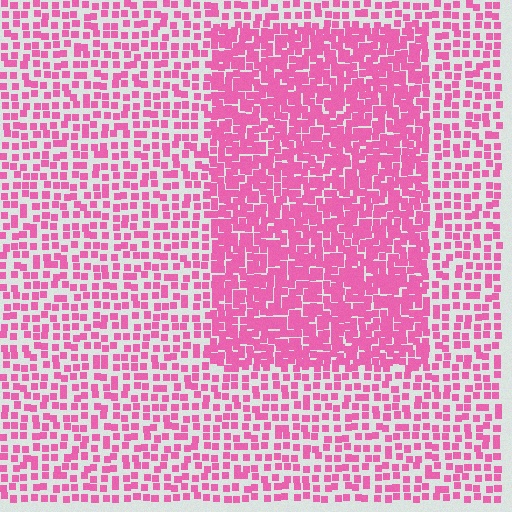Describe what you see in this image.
The image contains small pink elements arranged at two different densities. A rectangle-shaped region is visible where the elements are more densely packed than the surrounding area.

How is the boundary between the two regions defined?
The boundary is defined by a change in element density (approximately 2.0x ratio). All elements are the same color, size, and shape.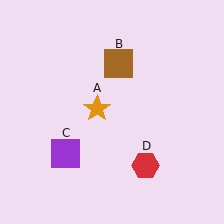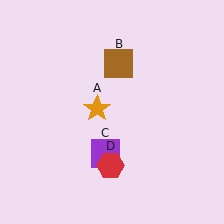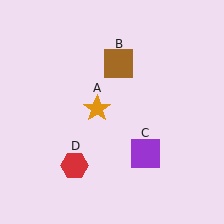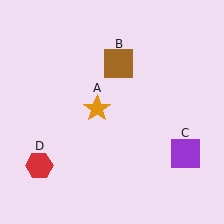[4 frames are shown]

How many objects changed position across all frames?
2 objects changed position: purple square (object C), red hexagon (object D).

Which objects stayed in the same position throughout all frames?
Orange star (object A) and brown square (object B) remained stationary.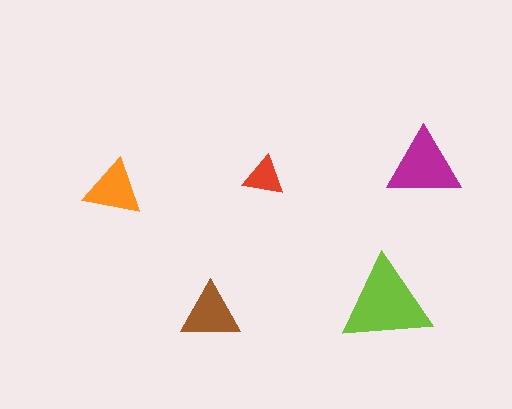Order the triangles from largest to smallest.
the lime one, the magenta one, the brown one, the orange one, the red one.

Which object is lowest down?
The brown triangle is bottommost.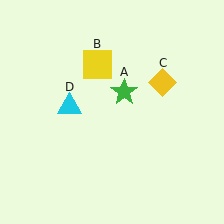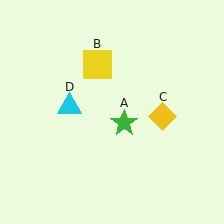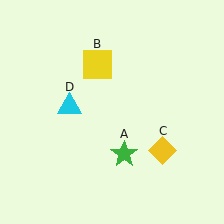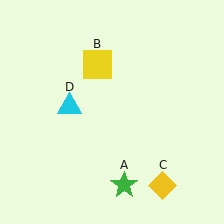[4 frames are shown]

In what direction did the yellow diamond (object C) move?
The yellow diamond (object C) moved down.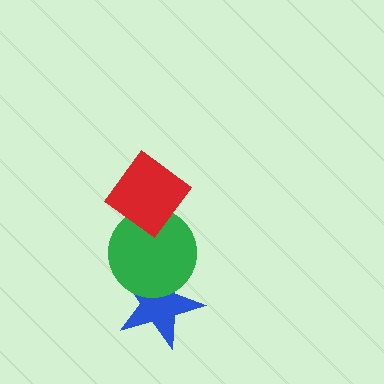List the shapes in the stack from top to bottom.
From top to bottom: the red diamond, the green circle, the blue star.